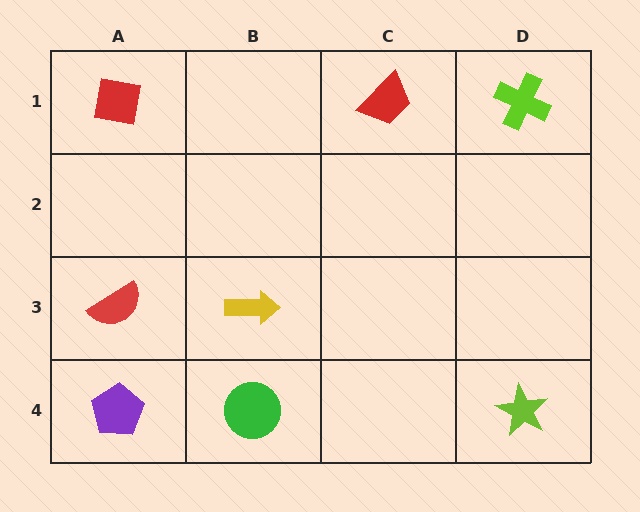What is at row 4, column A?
A purple pentagon.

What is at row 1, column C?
A red trapezoid.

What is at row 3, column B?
A yellow arrow.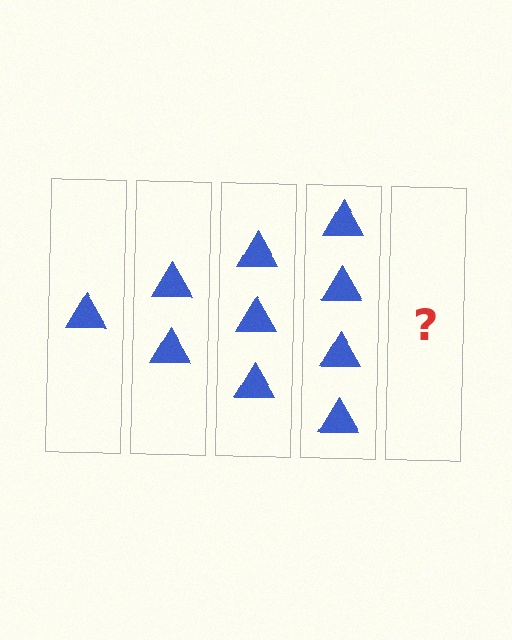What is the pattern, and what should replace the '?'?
The pattern is that each step adds one more triangle. The '?' should be 5 triangles.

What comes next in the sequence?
The next element should be 5 triangles.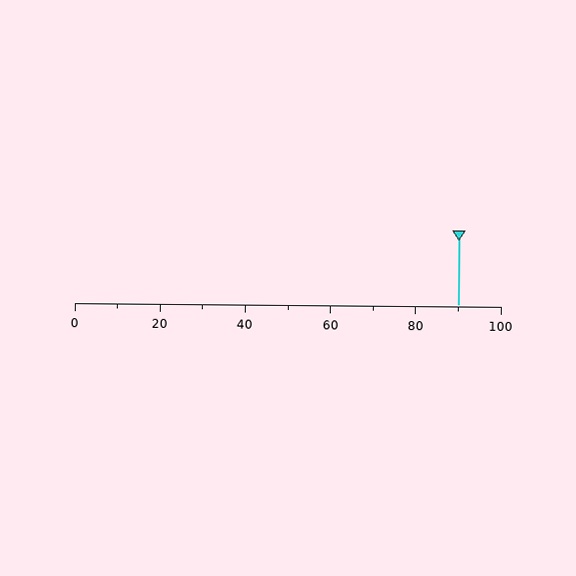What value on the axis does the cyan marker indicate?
The marker indicates approximately 90.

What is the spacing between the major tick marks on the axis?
The major ticks are spaced 20 apart.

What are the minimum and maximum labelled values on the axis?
The axis runs from 0 to 100.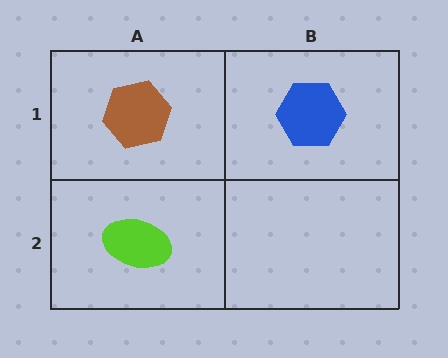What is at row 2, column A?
A lime ellipse.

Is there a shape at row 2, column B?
No, that cell is empty.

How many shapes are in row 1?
2 shapes.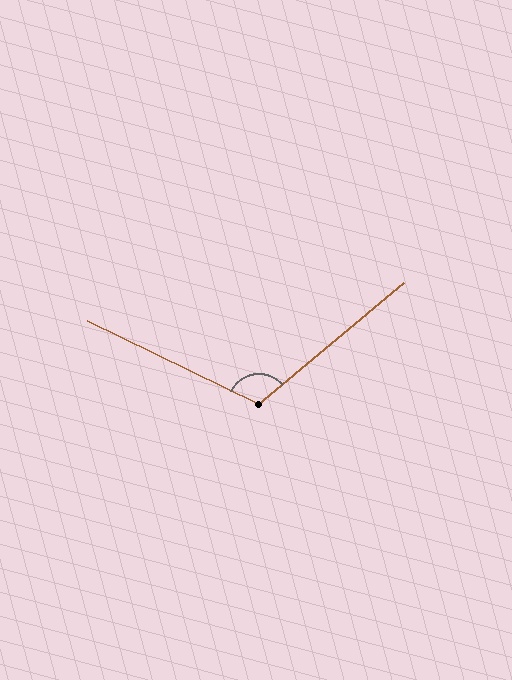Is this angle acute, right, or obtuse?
It is obtuse.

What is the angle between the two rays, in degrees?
Approximately 114 degrees.